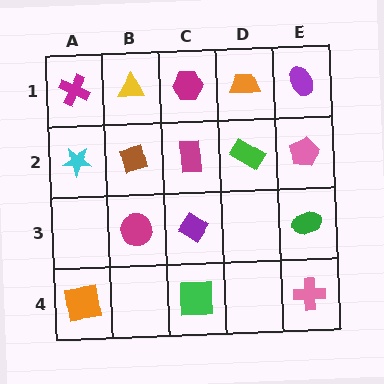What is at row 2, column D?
A green rectangle.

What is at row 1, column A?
A magenta cross.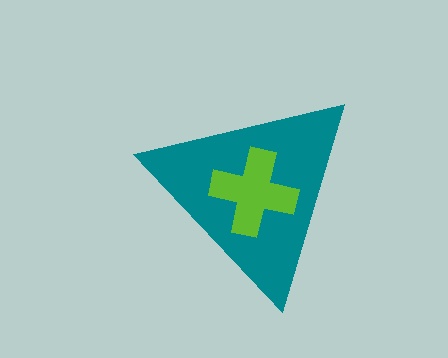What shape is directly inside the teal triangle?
The lime cross.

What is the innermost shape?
The lime cross.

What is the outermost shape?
The teal triangle.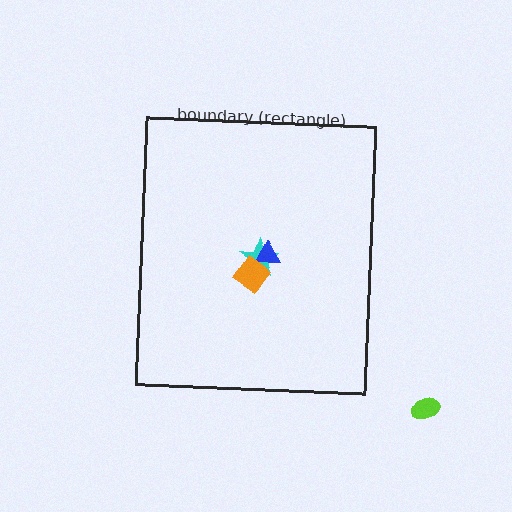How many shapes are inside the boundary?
3 inside, 1 outside.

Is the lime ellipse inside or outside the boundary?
Outside.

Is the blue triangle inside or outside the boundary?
Inside.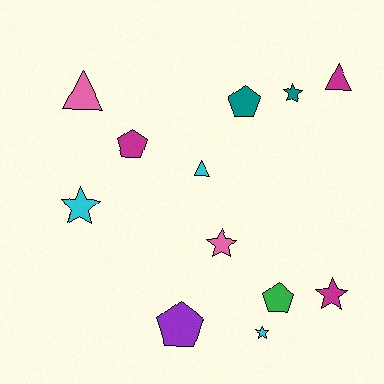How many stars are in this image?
There are 5 stars.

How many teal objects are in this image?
There are 2 teal objects.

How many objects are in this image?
There are 12 objects.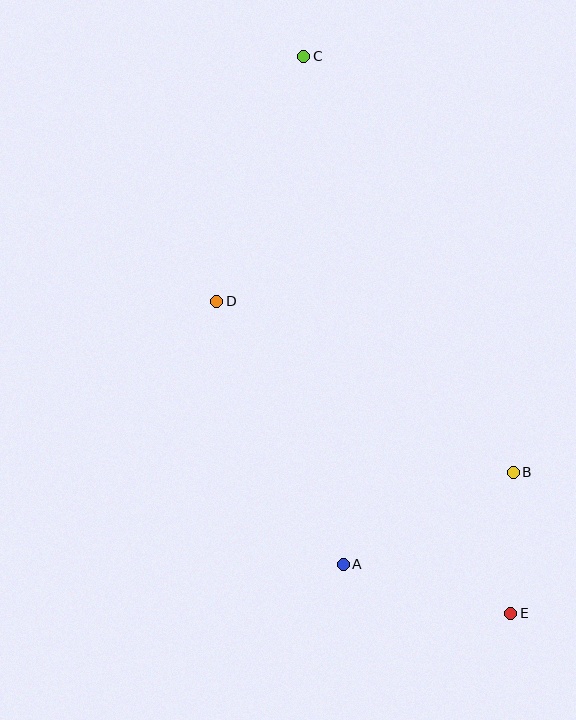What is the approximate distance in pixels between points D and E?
The distance between D and E is approximately 429 pixels.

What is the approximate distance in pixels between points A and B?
The distance between A and B is approximately 193 pixels.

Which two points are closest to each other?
Points B and E are closest to each other.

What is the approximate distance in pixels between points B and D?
The distance between B and D is approximately 342 pixels.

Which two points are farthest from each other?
Points C and E are farthest from each other.